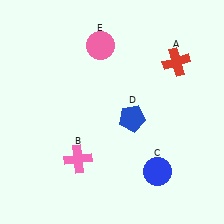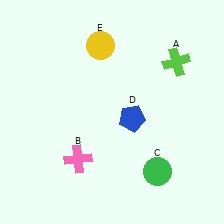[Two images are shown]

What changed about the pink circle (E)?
In Image 1, E is pink. In Image 2, it changed to yellow.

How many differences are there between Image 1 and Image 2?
There are 3 differences between the two images.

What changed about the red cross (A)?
In Image 1, A is red. In Image 2, it changed to lime.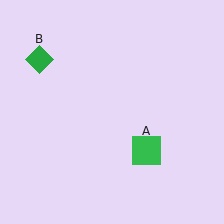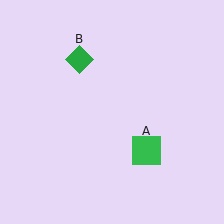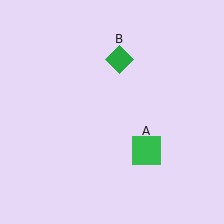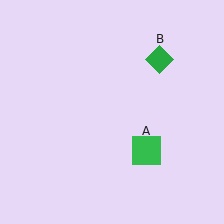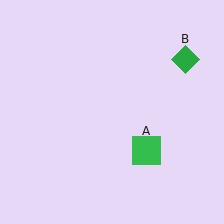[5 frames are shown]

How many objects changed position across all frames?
1 object changed position: green diamond (object B).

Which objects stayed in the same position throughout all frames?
Green square (object A) remained stationary.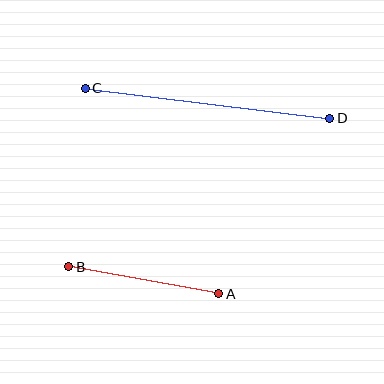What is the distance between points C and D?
The distance is approximately 246 pixels.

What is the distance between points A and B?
The distance is approximately 152 pixels.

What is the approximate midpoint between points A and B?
The midpoint is at approximately (144, 280) pixels.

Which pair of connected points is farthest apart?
Points C and D are farthest apart.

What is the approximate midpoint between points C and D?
The midpoint is at approximately (207, 103) pixels.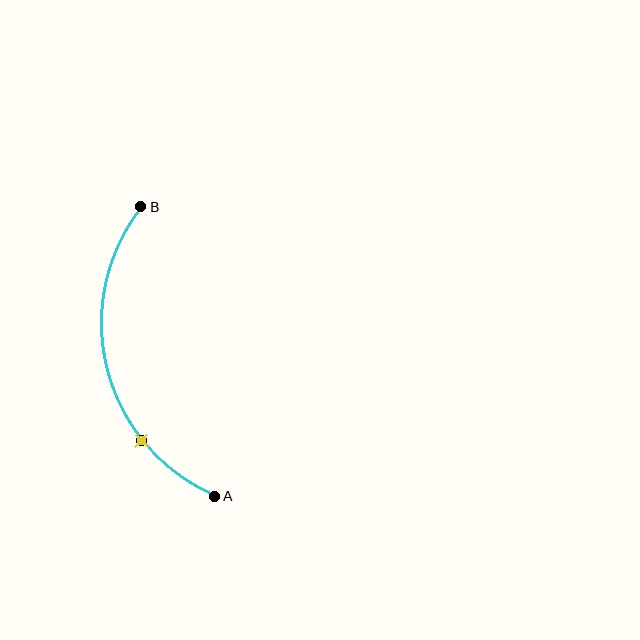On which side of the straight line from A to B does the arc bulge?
The arc bulges to the left of the straight line connecting A and B.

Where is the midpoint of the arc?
The arc midpoint is the point on the curve farthest from the straight line joining A and B. It sits to the left of that line.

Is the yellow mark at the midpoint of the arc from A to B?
No. The yellow mark lies on the arc but is closer to endpoint A. The arc midpoint would be at the point on the curve equidistant along the arc from both A and B.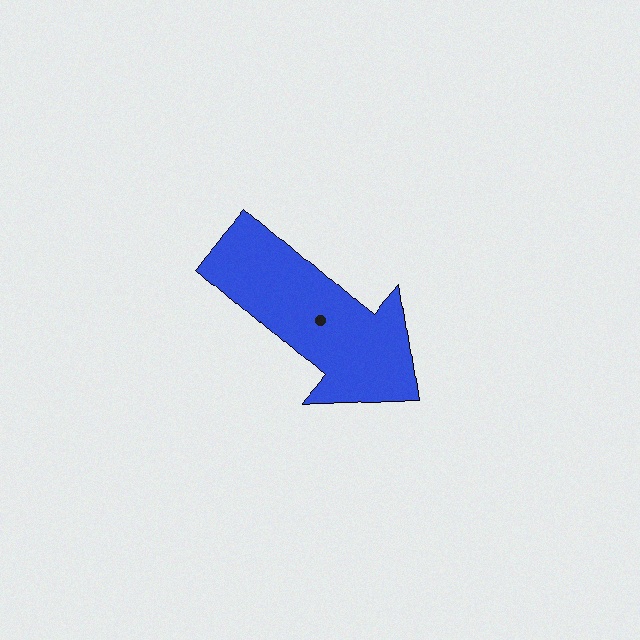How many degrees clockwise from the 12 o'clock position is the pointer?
Approximately 131 degrees.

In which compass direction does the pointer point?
Southeast.